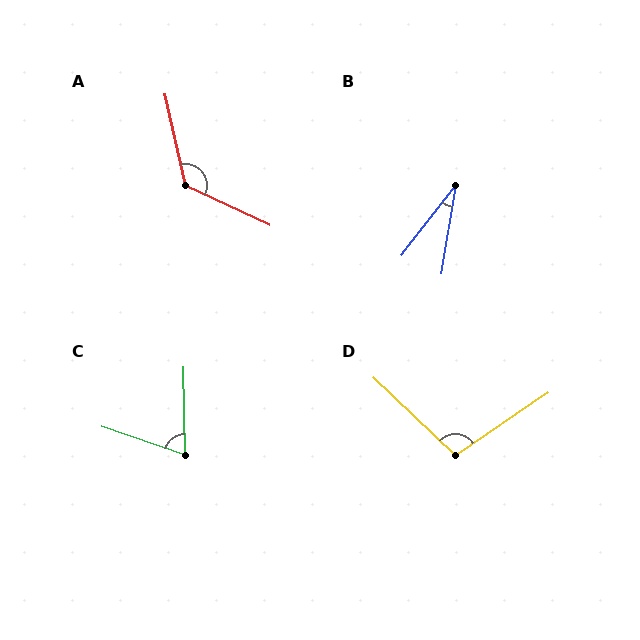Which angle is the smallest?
B, at approximately 29 degrees.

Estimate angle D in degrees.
Approximately 102 degrees.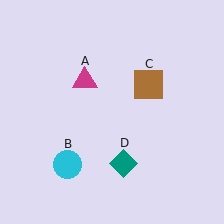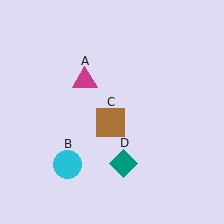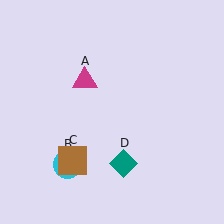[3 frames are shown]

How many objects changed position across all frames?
1 object changed position: brown square (object C).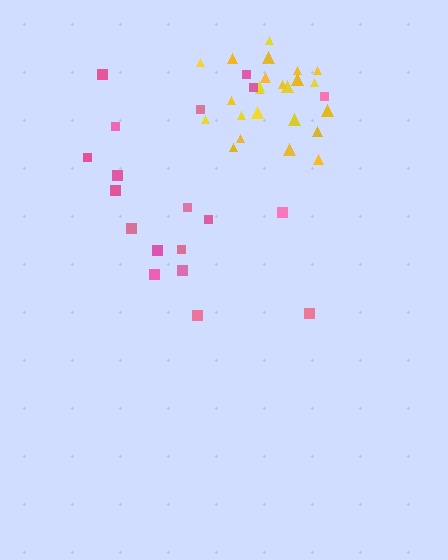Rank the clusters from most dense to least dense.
yellow, pink.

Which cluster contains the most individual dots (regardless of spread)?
Yellow (24).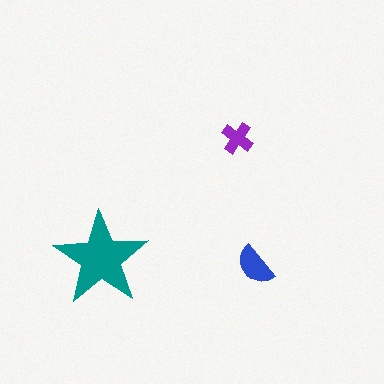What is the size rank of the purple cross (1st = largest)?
3rd.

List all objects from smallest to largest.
The purple cross, the blue semicircle, the teal star.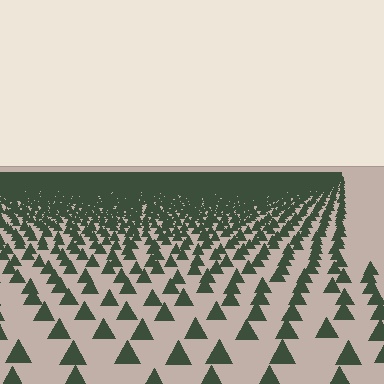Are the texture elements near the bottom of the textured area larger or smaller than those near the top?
Larger. Near the bottom, elements are closer to the viewer and appear at a bigger on-screen size.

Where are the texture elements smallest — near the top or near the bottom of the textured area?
Near the top.